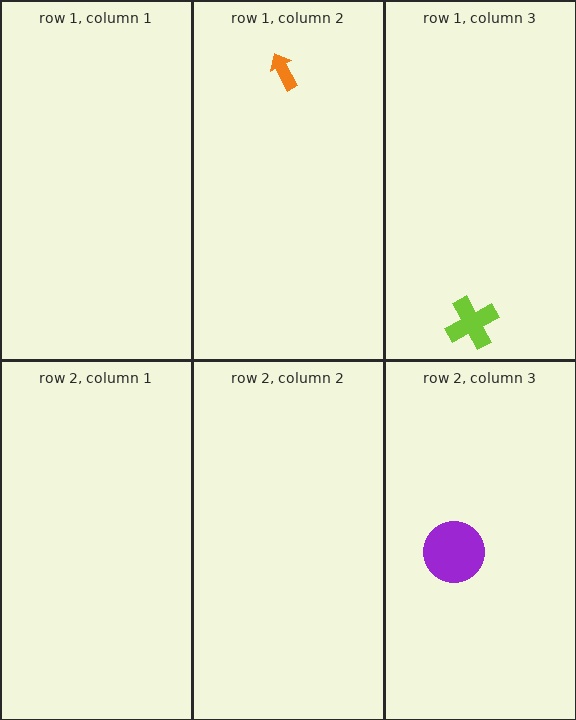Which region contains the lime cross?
The row 1, column 3 region.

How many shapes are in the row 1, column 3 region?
1.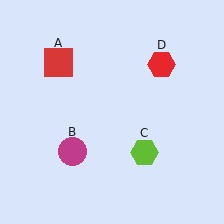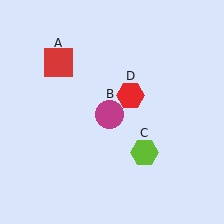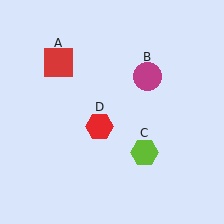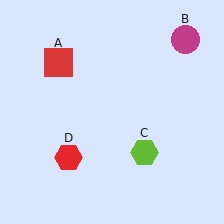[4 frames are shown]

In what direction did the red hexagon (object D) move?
The red hexagon (object D) moved down and to the left.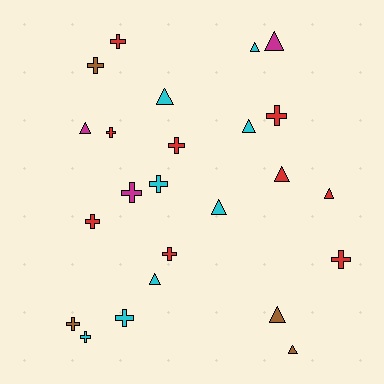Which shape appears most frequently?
Cross, with 13 objects.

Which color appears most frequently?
Red, with 9 objects.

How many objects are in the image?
There are 24 objects.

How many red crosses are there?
There are 7 red crosses.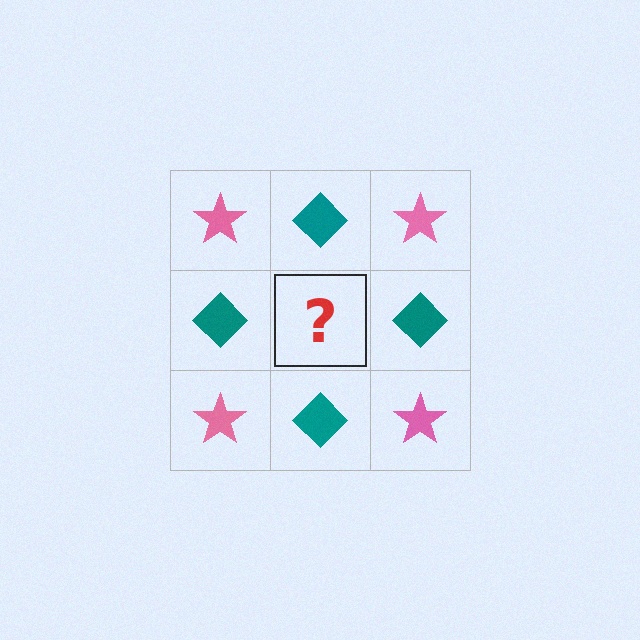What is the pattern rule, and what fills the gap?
The rule is that it alternates pink star and teal diamond in a checkerboard pattern. The gap should be filled with a pink star.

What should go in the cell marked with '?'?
The missing cell should contain a pink star.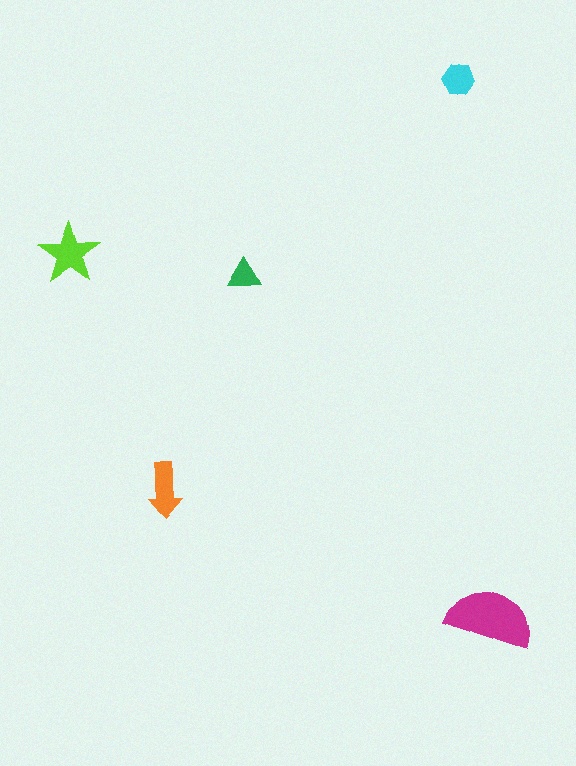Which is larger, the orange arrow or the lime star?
The lime star.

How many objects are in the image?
There are 5 objects in the image.